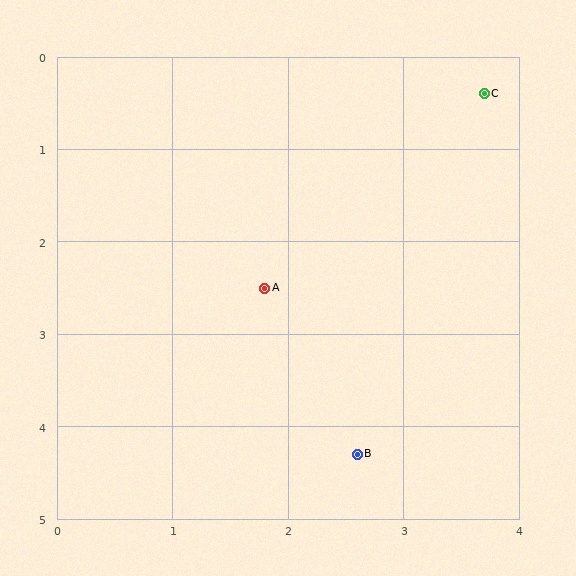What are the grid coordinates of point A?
Point A is at approximately (1.8, 2.5).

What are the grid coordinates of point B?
Point B is at approximately (2.6, 4.3).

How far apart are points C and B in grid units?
Points C and B are about 4.1 grid units apart.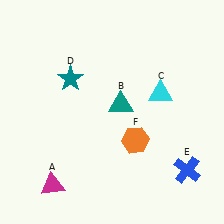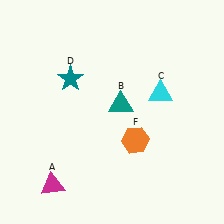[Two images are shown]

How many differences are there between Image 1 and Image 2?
There is 1 difference between the two images.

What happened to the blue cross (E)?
The blue cross (E) was removed in Image 2. It was in the bottom-right area of Image 1.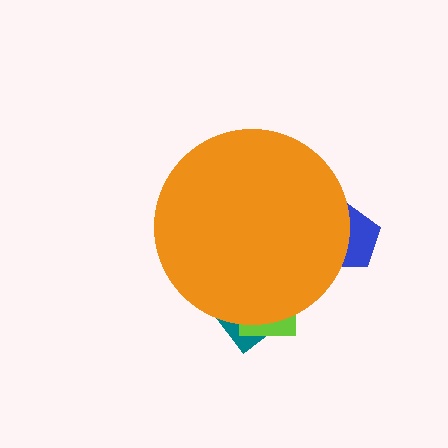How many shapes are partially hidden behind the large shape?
3 shapes are partially hidden.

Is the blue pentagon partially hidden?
Yes, the blue pentagon is partially hidden behind the orange circle.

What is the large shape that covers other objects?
An orange circle.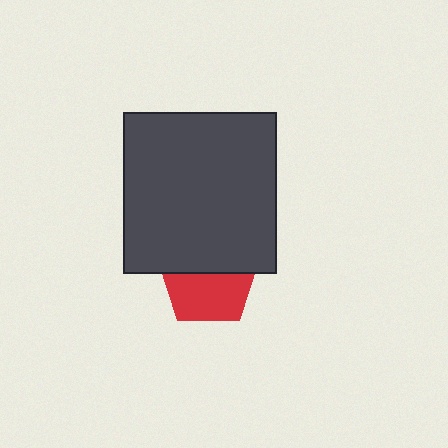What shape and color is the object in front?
The object in front is a dark gray rectangle.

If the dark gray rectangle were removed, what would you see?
You would see the complete red pentagon.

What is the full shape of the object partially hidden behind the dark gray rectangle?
The partially hidden object is a red pentagon.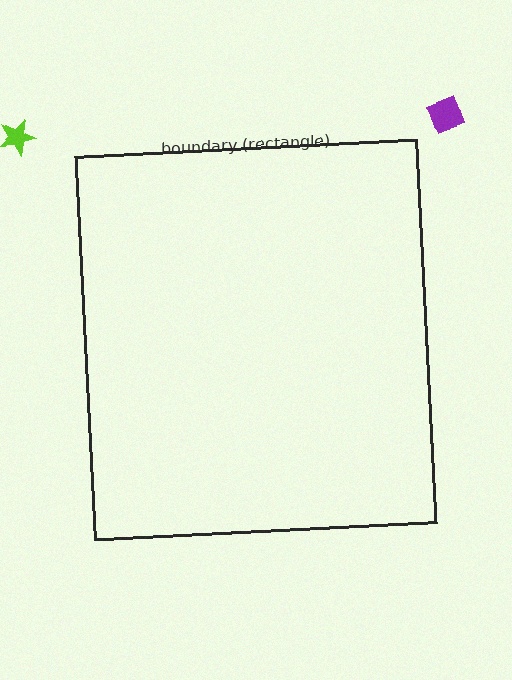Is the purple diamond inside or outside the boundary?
Outside.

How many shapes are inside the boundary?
0 inside, 2 outside.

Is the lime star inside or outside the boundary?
Outside.